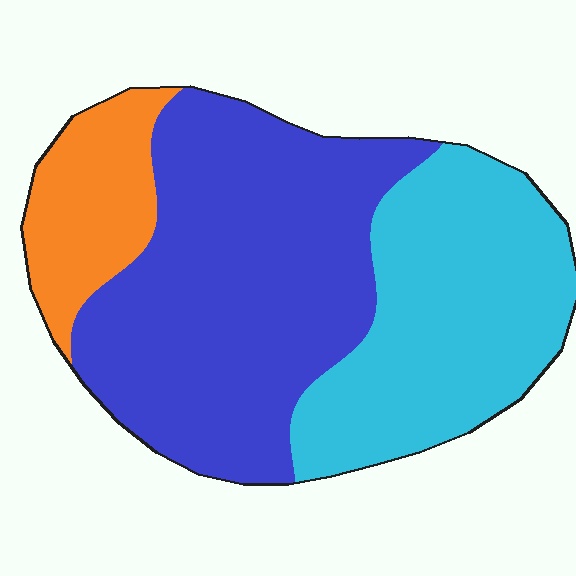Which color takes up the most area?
Blue, at roughly 50%.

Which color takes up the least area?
Orange, at roughly 15%.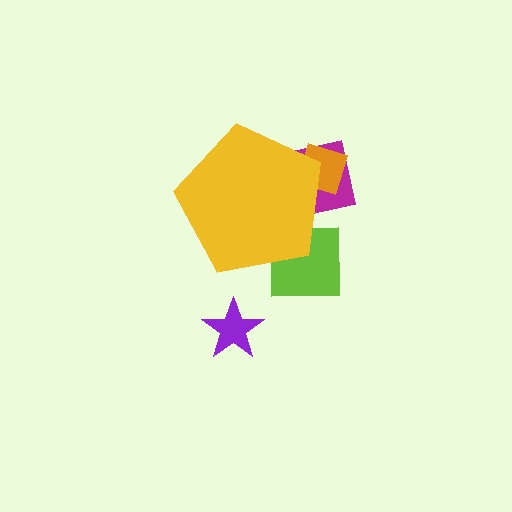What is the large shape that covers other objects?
A yellow pentagon.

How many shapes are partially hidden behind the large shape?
3 shapes are partially hidden.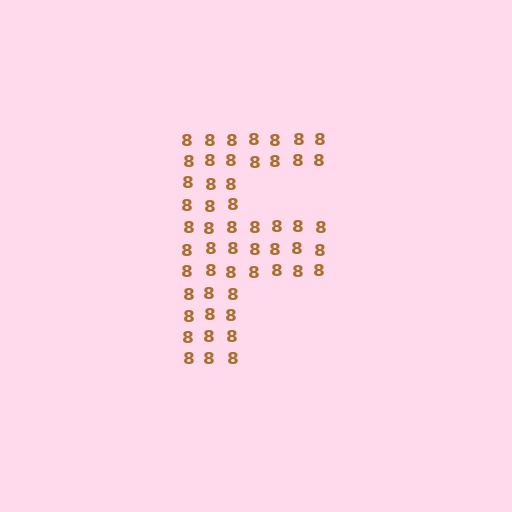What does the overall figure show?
The overall figure shows the letter F.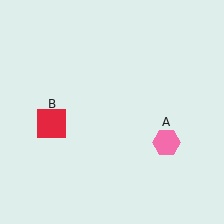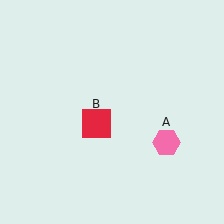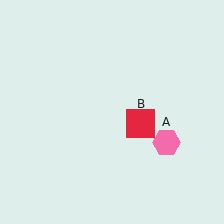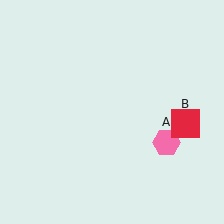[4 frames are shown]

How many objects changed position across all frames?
1 object changed position: red square (object B).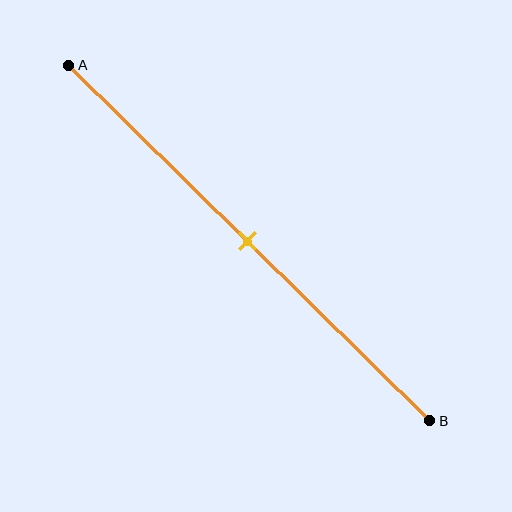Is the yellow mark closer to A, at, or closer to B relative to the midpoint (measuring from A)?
The yellow mark is approximately at the midpoint of segment AB.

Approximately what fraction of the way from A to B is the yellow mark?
The yellow mark is approximately 50% of the way from A to B.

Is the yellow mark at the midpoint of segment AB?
Yes, the mark is approximately at the midpoint.